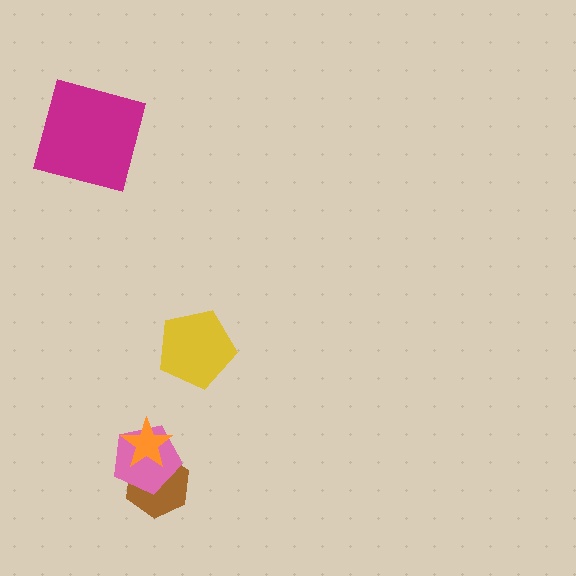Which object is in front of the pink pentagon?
The orange star is in front of the pink pentagon.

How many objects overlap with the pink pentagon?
2 objects overlap with the pink pentagon.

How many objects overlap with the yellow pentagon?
0 objects overlap with the yellow pentagon.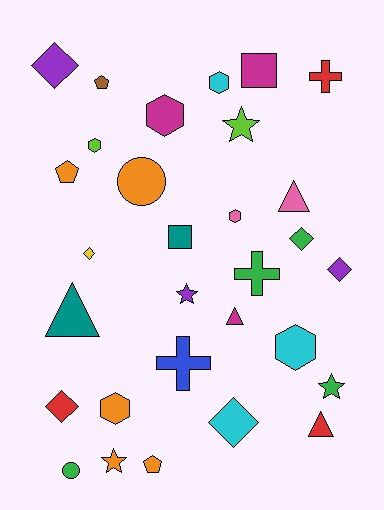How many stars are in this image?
There are 4 stars.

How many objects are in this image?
There are 30 objects.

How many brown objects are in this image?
There is 1 brown object.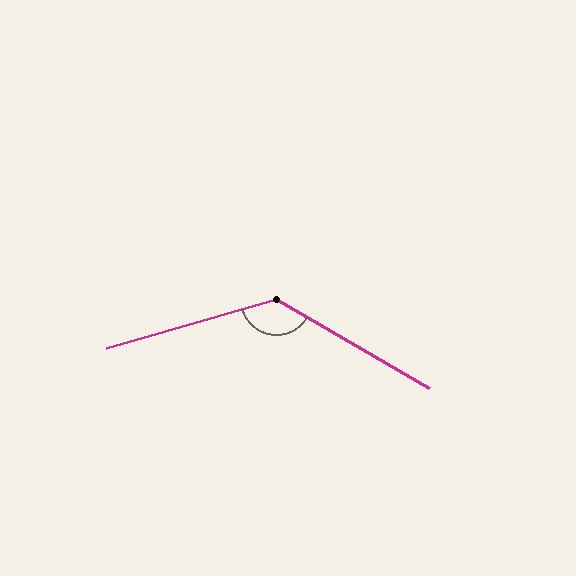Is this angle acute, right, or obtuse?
It is obtuse.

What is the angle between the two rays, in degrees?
Approximately 134 degrees.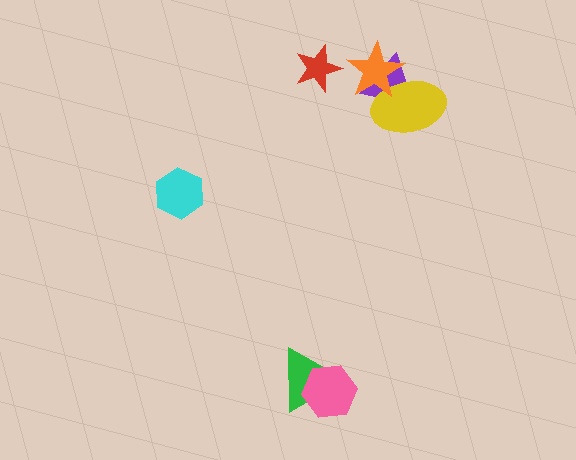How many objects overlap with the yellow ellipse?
2 objects overlap with the yellow ellipse.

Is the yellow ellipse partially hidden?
Yes, it is partially covered by another shape.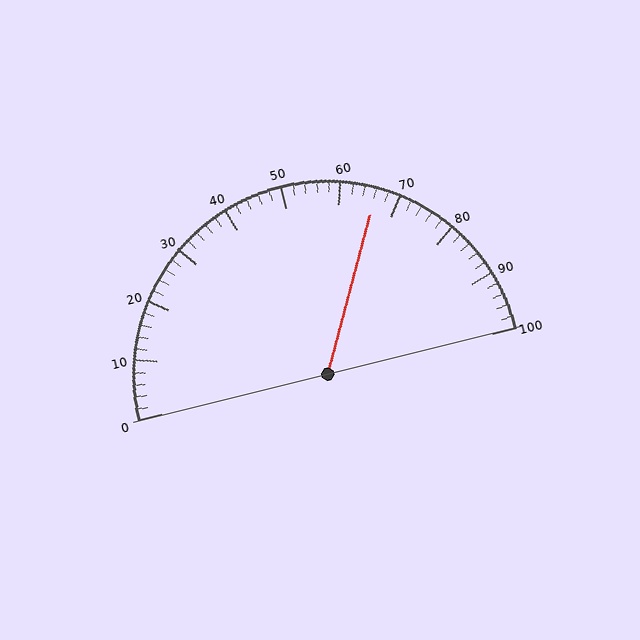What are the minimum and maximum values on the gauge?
The gauge ranges from 0 to 100.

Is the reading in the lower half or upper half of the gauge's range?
The reading is in the upper half of the range (0 to 100).